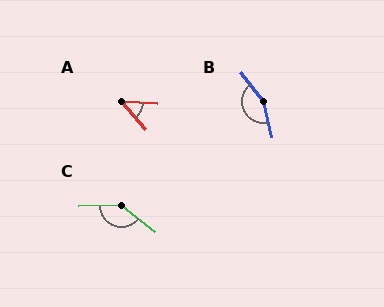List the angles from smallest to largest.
A (45°), C (141°), B (156°).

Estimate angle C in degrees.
Approximately 141 degrees.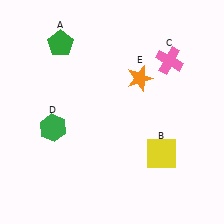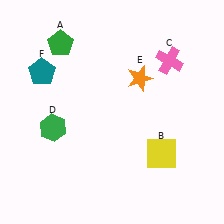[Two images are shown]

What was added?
A teal pentagon (F) was added in Image 2.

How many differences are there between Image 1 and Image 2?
There is 1 difference between the two images.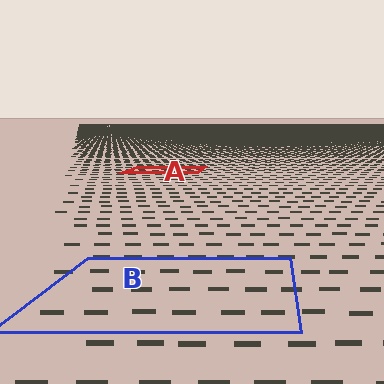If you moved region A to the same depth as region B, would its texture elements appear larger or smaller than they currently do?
They would appear larger. At a closer depth, the same texture elements are projected at a bigger on-screen size.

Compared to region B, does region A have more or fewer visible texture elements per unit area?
Region A has more texture elements per unit area — they are packed more densely because it is farther away.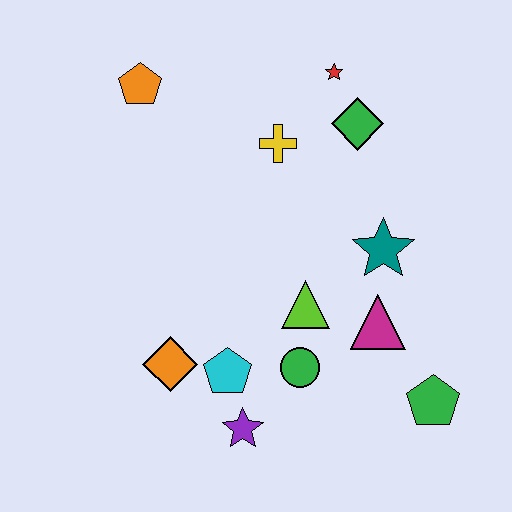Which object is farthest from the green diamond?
The purple star is farthest from the green diamond.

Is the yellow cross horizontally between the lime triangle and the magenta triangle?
No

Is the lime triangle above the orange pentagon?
No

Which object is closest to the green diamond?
The red star is closest to the green diamond.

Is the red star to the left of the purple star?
No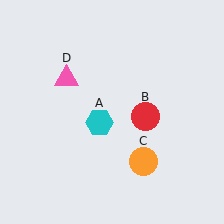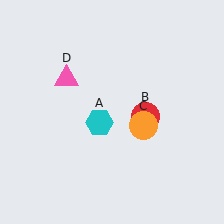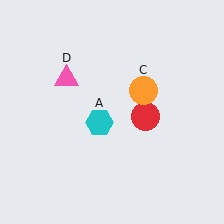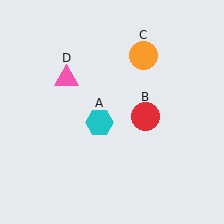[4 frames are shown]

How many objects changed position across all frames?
1 object changed position: orange circle (object C).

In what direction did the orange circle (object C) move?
The orange circle (object C) moved up.